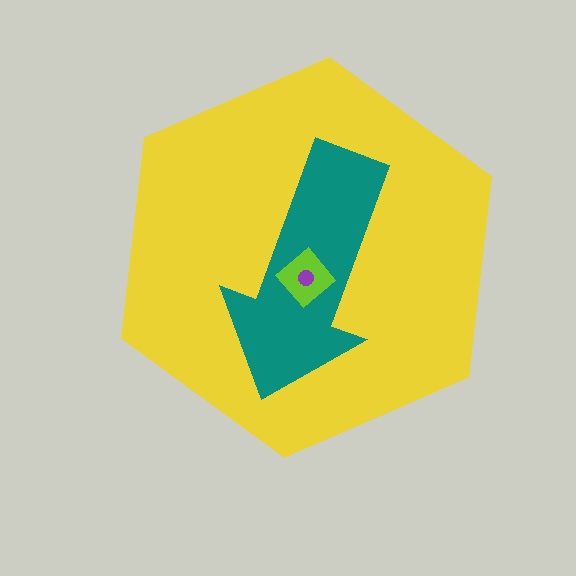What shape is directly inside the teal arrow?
The lime diamond.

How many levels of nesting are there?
4.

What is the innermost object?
The purple circle.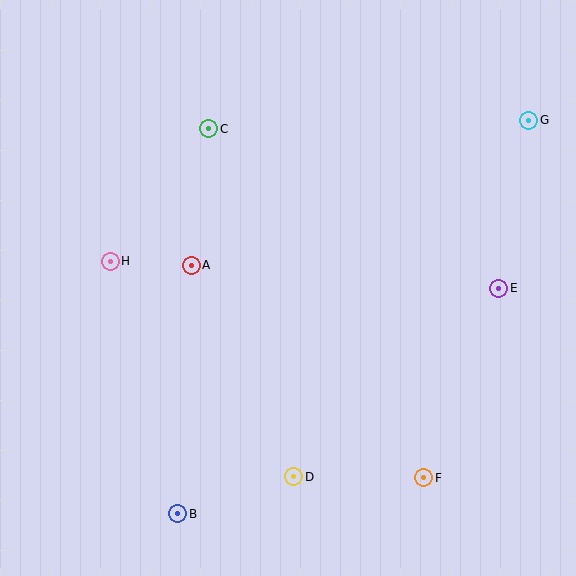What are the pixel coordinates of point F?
Point F is at (424, 478).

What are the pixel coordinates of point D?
Point D is at (294, 477).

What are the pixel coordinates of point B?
Point B is at (178, 514).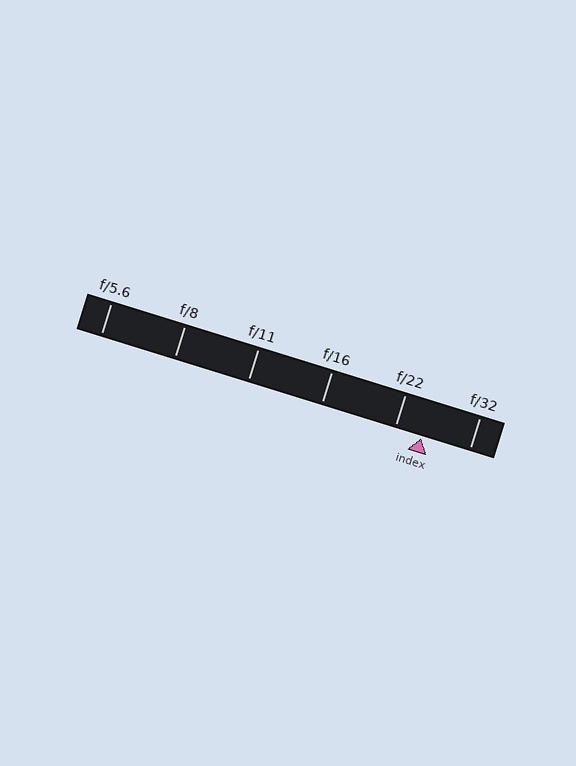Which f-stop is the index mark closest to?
The index mark is closest to f/22.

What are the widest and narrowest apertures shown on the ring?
The widest aperture shown is f/5.6 and the narrowest is f/32.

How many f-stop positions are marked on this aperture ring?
There are 6 f-stop positions marked.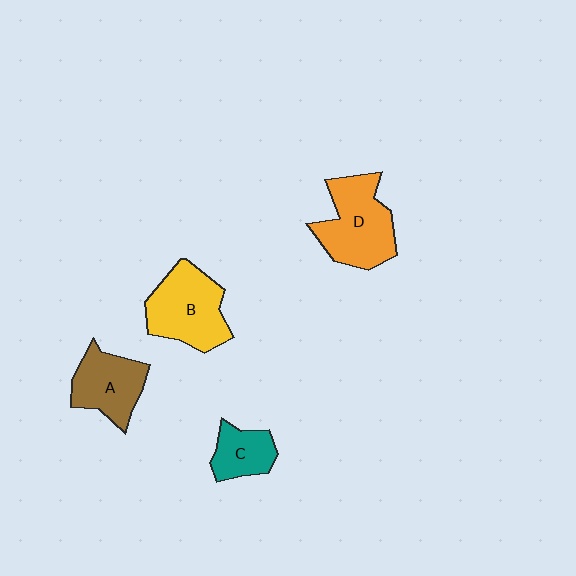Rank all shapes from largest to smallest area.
From largest to smallest: D (orange), B (yellow), A (brown), C (teal).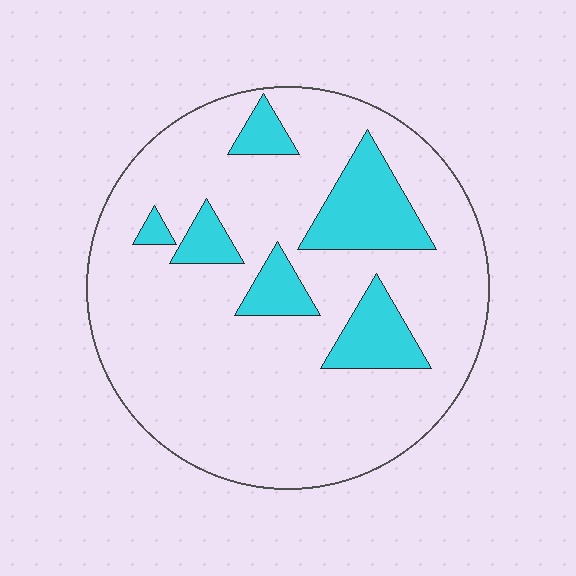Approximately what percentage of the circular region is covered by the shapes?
Approximately 20%.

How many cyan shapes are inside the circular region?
6.